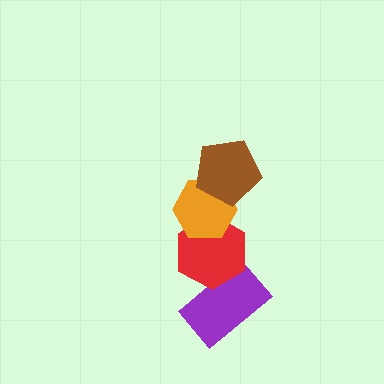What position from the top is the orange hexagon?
The orange hexagon is 2nd from the top.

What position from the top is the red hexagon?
The red hexagon is 3rd from the top.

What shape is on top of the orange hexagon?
The brown pentagon is on top of the orange hexagon.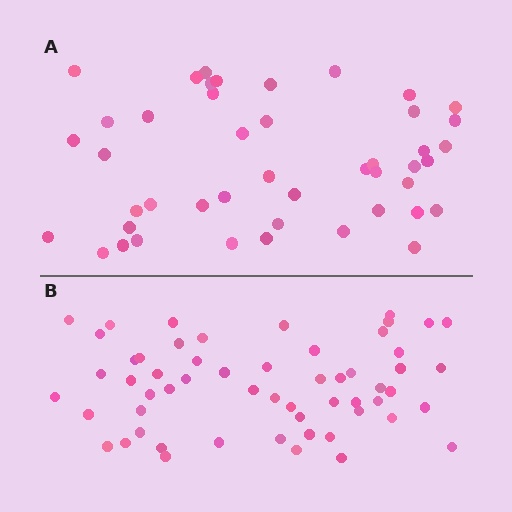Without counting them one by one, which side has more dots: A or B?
Region B (the bottom region) has more dots.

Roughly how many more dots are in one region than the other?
Region B has roughly 12 or so more dots than region A.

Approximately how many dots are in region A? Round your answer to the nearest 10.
About 40 dots. (The exact count is 45, which rounds to 40.)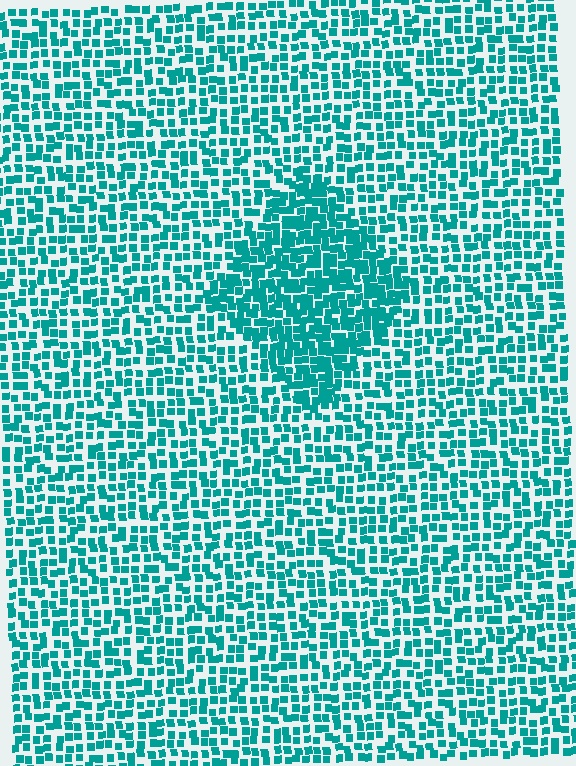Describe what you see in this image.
The image contains small teal elements arranged at two different densities. A diamond-shaped region is visible where the elements are more densely packed than the surrounding area.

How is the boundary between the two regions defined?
The boundary is defined by a change in element density (approximately 1.7x ratio). All elements are the same color, size, and shape.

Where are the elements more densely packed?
The elements are more densely packed inside the diamond boundary.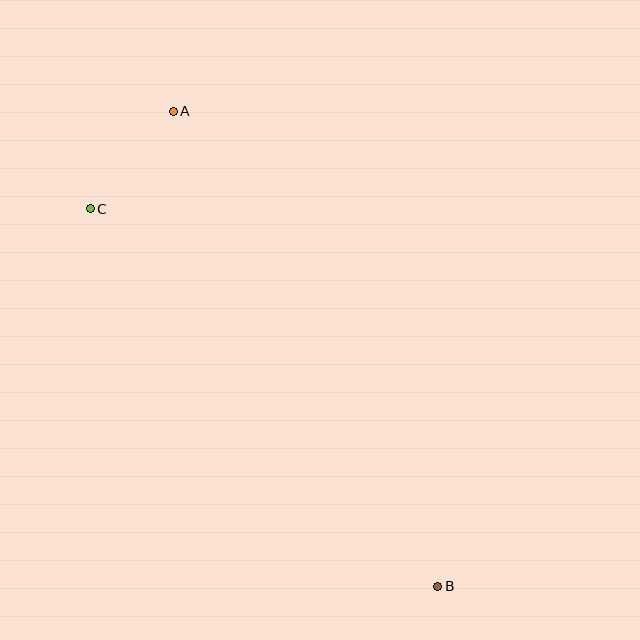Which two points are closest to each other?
Points A and C are closest to each other.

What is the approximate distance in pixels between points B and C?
The distance between B and C is approximately 513 pixels.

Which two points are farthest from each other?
Points A and B are farthest from each other.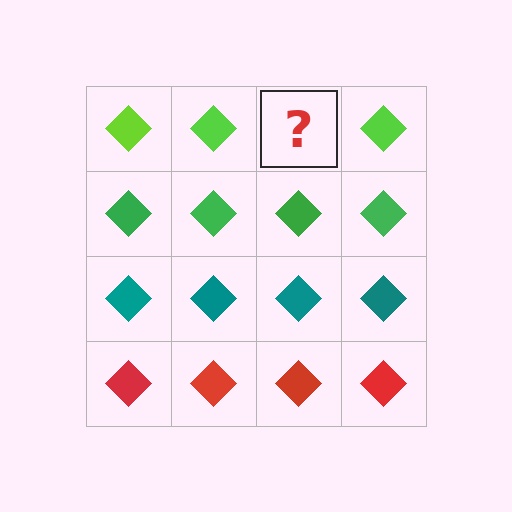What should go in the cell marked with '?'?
The missing cell should contain a lime diamond.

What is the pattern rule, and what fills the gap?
The rule is that each row has a consistent color. The gap should be filled with a lime diamond.